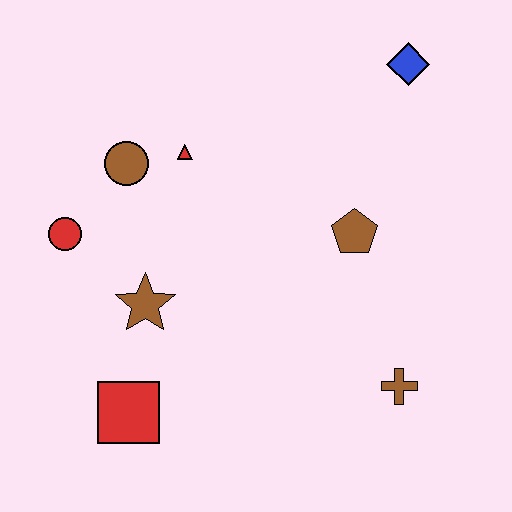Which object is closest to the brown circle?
The red triangle is closest to the brown circle.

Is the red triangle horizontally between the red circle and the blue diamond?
Yes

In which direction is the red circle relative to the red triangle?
The red circle is to the left of the red triangle.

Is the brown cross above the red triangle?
No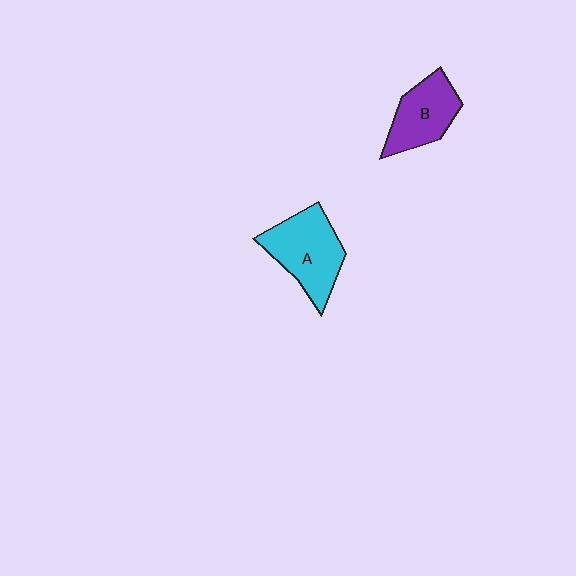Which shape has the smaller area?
Shape B (purple).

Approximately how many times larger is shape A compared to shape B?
Approximately 1.3 times.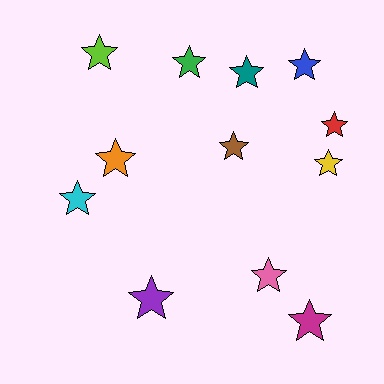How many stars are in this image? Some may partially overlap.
There are 12 stars.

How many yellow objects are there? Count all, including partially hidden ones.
There is 1 yellow object.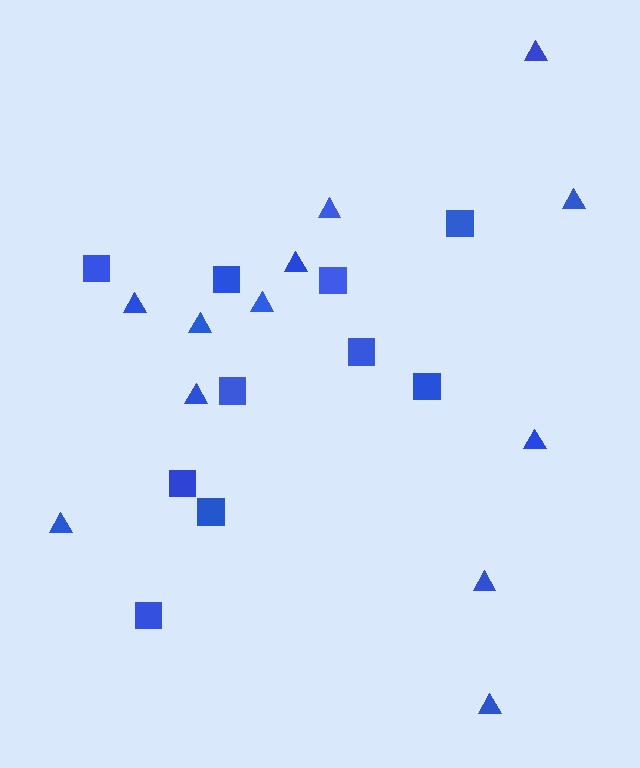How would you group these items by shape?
There are 2 groups: one group of triangles (12) and one group of squares (10).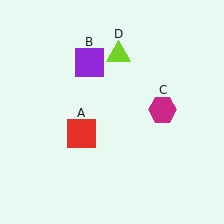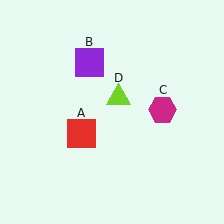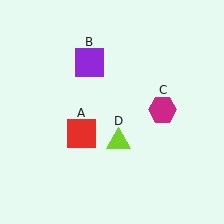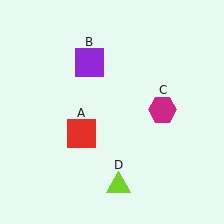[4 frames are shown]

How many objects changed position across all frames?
1 object changed position: lime triangle (object D).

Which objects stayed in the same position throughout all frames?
Red square (object A) and purple square (object B) and magenta hexagon (object C) remained stationary.